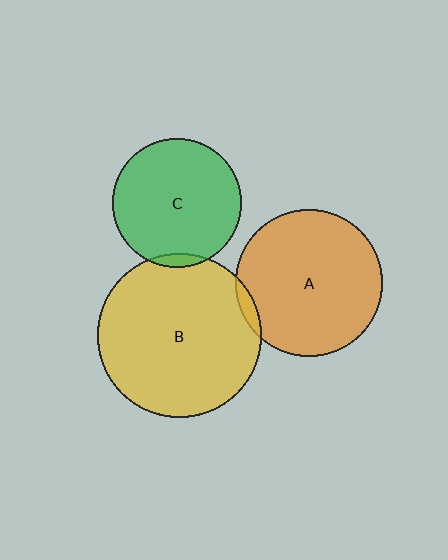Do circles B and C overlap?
Yes.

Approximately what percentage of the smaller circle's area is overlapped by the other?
Approximately 5%.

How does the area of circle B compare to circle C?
Approximately 1.6 times.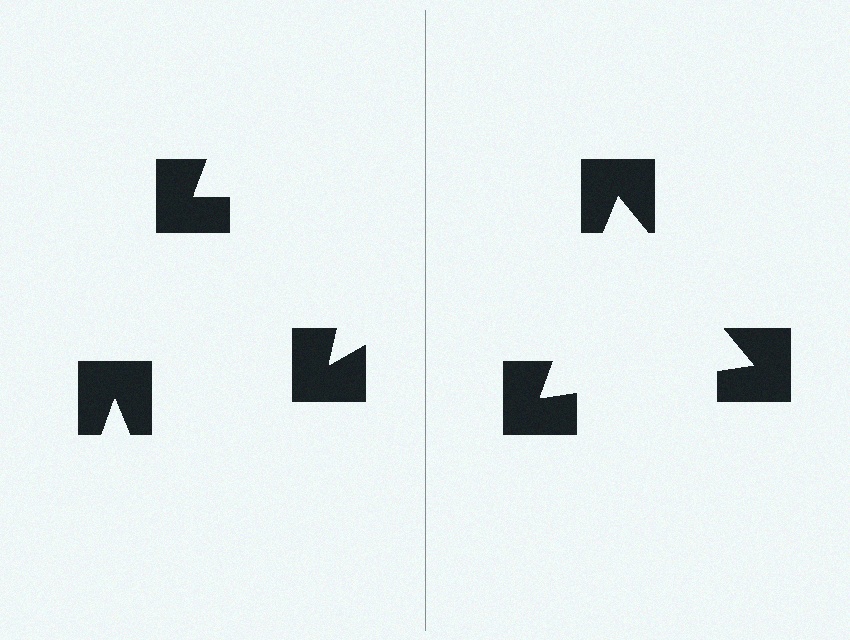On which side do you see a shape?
An illusory triangle appears on the right side. On the left side the wedge cuts are rotated, so no coherent shape forms.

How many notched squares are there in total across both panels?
6 — 3 on each side.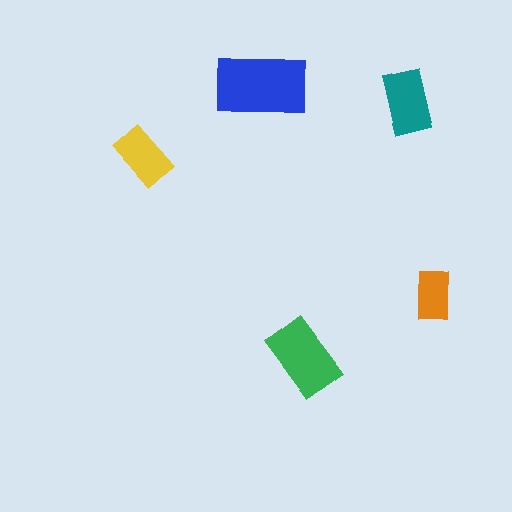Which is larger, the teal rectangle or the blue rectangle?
The blue one.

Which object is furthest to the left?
The yellow rectangle is leftmost.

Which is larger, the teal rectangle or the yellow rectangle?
The teal one.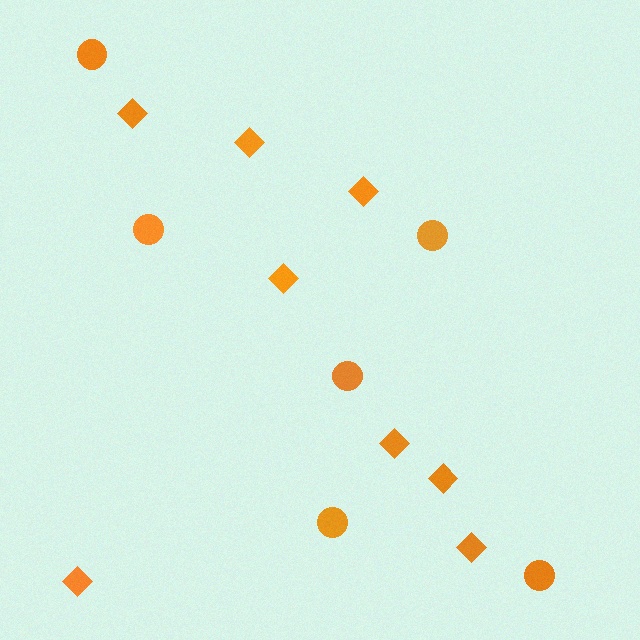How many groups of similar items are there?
There are 2 groups: one group of circles (6) and one group of diamonds (8).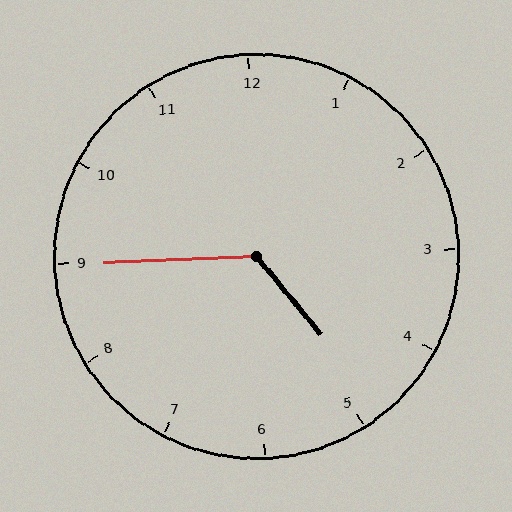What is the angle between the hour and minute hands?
Approximately 128 degrees.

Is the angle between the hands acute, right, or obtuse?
It is obtuse.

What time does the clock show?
4:45.